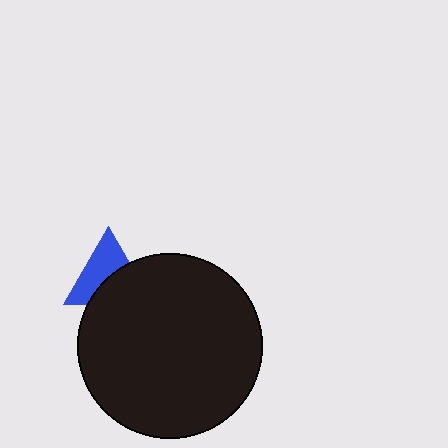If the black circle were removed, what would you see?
You would see the complete blue triangle.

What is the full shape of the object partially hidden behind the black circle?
The partially hidden object is a blue triangle.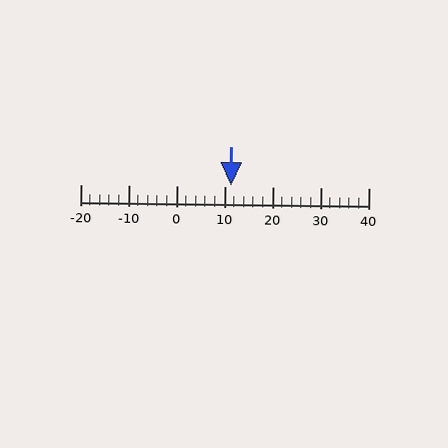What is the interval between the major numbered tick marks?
The major tick marks are spaced 10 units apart.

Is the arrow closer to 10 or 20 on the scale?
The arrow is closer to 10.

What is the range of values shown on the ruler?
The ruler shows values from -20 to 40.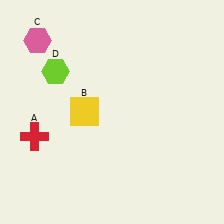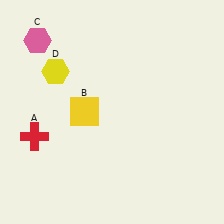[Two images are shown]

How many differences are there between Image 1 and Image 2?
There is 1 difference between the two images.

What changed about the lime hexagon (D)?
In Image 1, D is lime. In Image 2, it changed to yellow.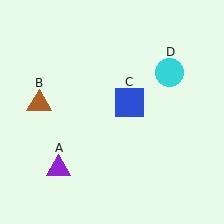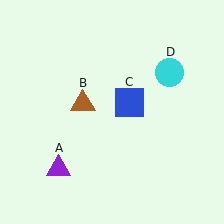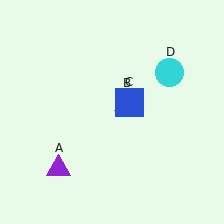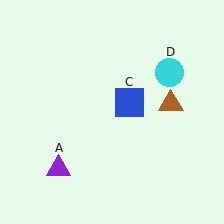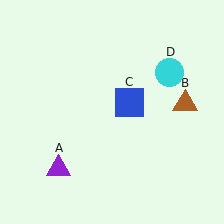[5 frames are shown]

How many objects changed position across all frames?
1 object changed position: brown triangle (object B).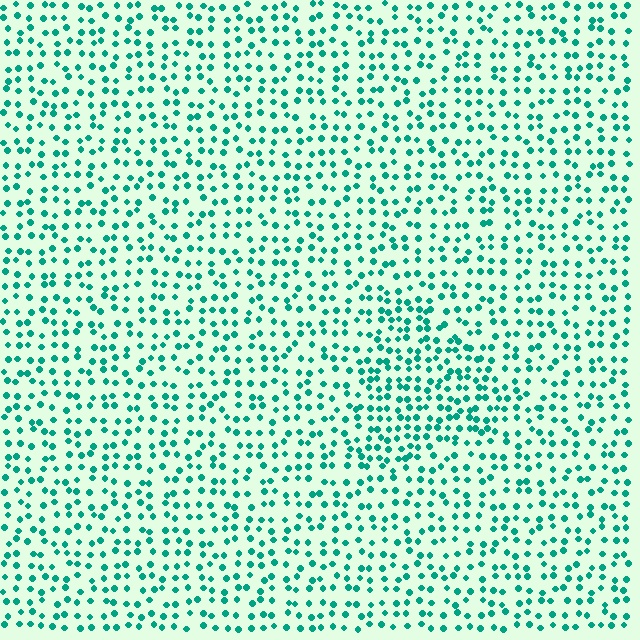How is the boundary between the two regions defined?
The boundary is defined by a change in element density (approximately 1.5x ratio). All elements are the same color, size, and shape.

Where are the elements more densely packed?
The elements are more densely packed inside the triangle boundary.